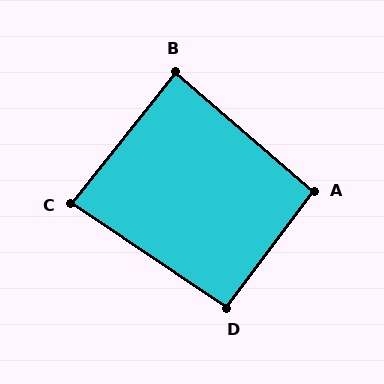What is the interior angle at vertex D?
Approximately 93 degrees (approximately right).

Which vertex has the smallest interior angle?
C, at approximately 86 degrees.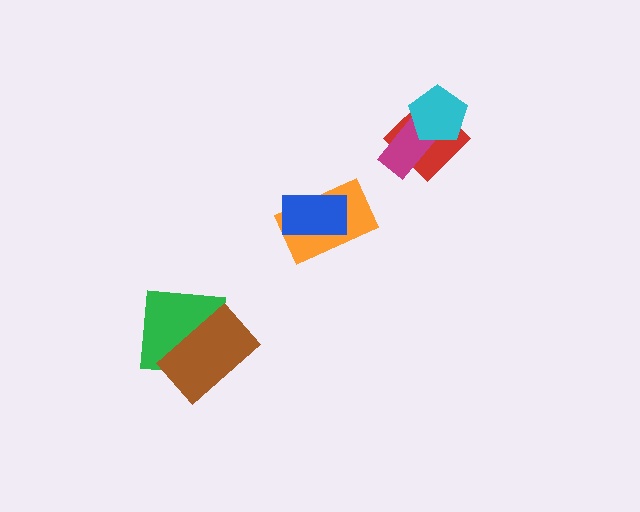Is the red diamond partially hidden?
Yes, it is partially covered by another shape.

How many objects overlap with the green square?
1 object overlaps with the green square.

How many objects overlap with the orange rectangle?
1 object overlaps with the orange rectangle.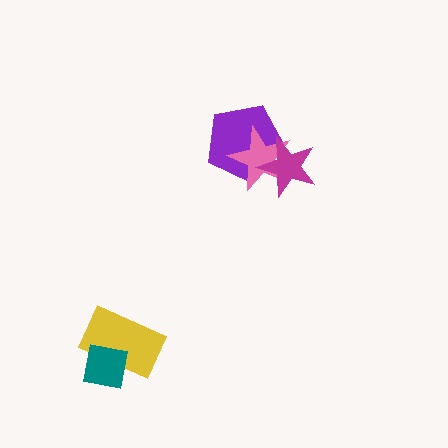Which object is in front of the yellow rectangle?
The teal square is in front of the yellow rectangle.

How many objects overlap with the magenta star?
2 objects overlap with the magenta star.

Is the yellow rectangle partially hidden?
Yes, it is partially covered by another shape.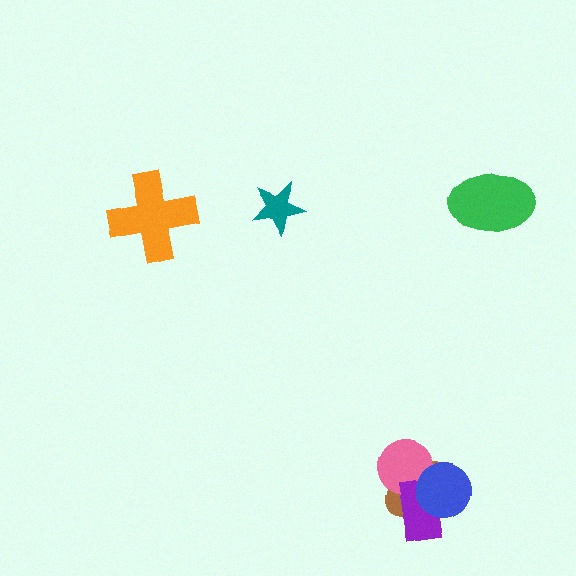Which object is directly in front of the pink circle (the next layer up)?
The purple rectangle is directly in front of the pink circle.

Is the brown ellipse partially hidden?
Yes, it is partially covered by another shape.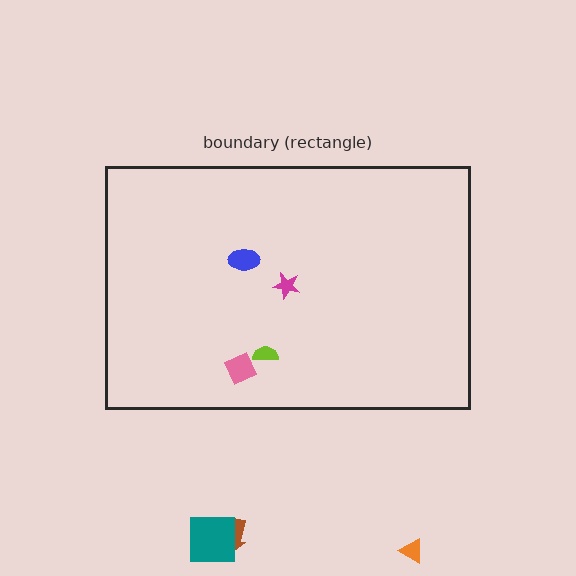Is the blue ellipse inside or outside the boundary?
Inside.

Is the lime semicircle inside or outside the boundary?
Inside.